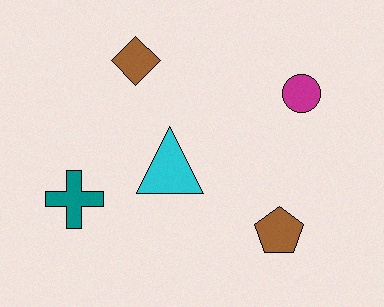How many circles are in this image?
There is 1 circle.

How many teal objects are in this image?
There is 1 teal object.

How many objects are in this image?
There are 5 objects.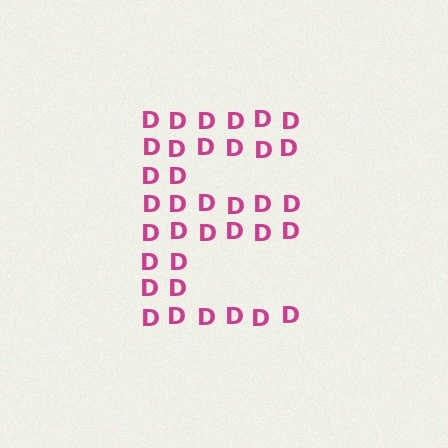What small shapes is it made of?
It is made of small letter D's.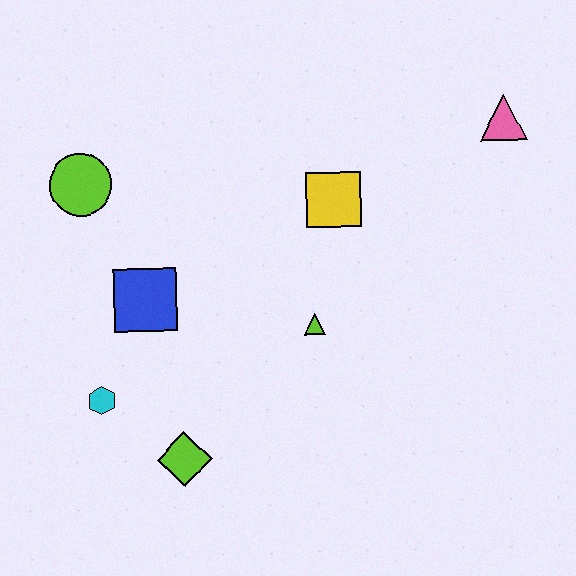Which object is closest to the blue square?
The cyan hexagon is closest to the blue square.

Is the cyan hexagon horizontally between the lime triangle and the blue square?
No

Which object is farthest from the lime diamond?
The pink triangle is farthest from the lime diamond.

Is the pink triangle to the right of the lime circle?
Yes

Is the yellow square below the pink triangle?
Yes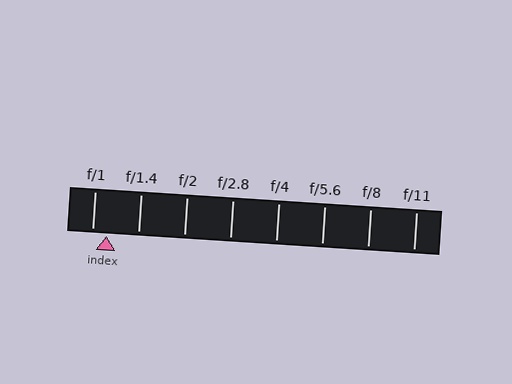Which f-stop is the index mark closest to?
The index mark is closest to f/1.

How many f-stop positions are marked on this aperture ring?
There are 8 f-stop positions marked.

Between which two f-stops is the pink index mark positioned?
The index mark is between f/1 and f/1.4.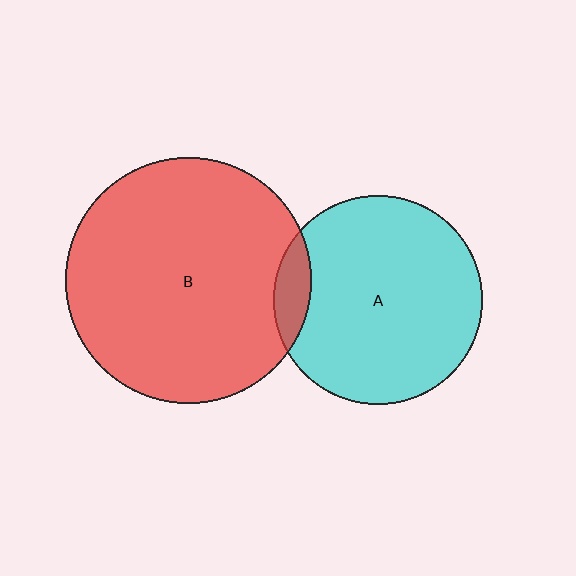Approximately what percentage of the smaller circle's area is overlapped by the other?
Approximately 10%.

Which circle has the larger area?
Circle B (red).